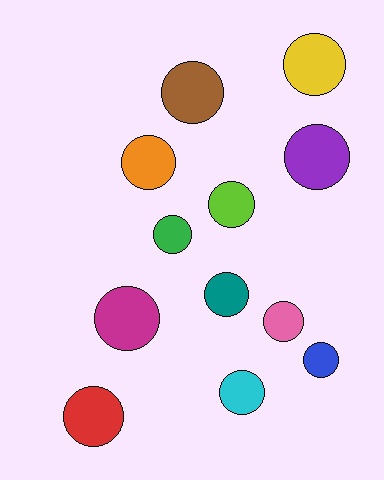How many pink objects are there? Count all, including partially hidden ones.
There is 1 pink object.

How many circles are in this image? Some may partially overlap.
There are 12 circles.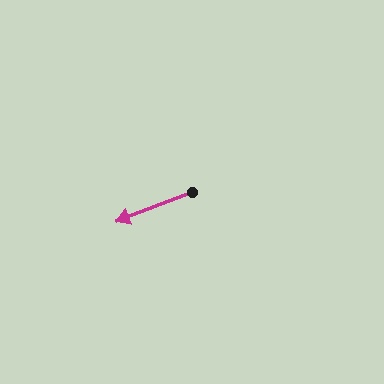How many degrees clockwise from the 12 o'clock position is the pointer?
Approximately 249 degrees.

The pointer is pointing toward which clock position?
Roughly 8 o'clock.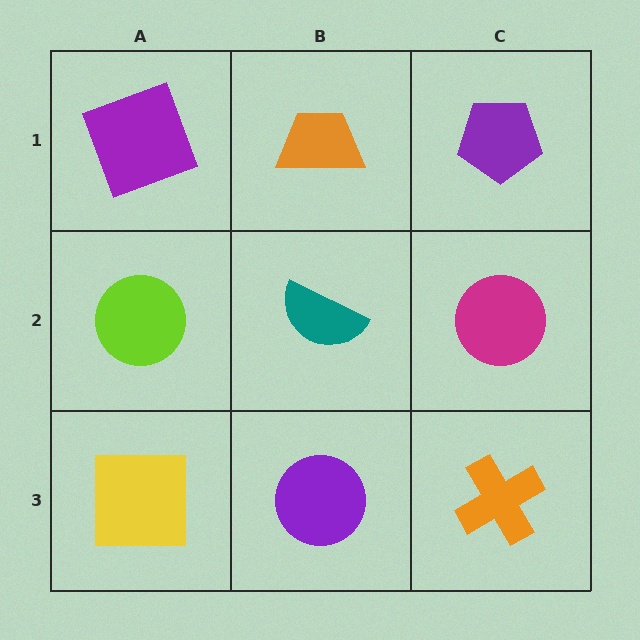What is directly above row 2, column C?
A purple pentagon.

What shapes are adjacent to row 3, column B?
A teal semicircle (row 2, column B), a yellow square (row 3, column A), an orange cross (row 3, column C).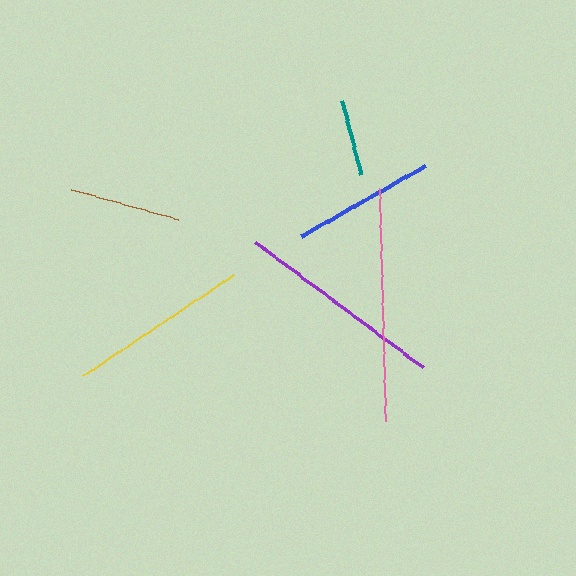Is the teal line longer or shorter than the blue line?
The blue line is longer than the teal line.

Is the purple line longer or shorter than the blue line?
The purple line is longer than the blue line.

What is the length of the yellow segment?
The yellow segment is approximately 182 pixels long.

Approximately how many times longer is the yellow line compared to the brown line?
The yellow line is approximately 1.6 times the length of the brown line.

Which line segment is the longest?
The pink line is the longest at approximately 232 pixels.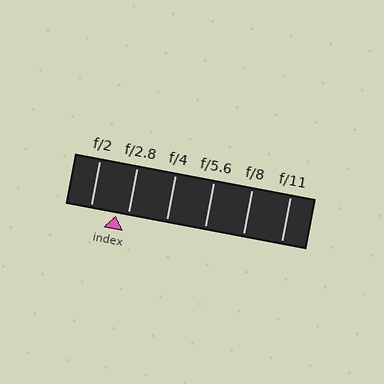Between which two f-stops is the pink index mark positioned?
The index mark is between f/2 and f/2.8.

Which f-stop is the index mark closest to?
The index mark is closest to f/2.8.